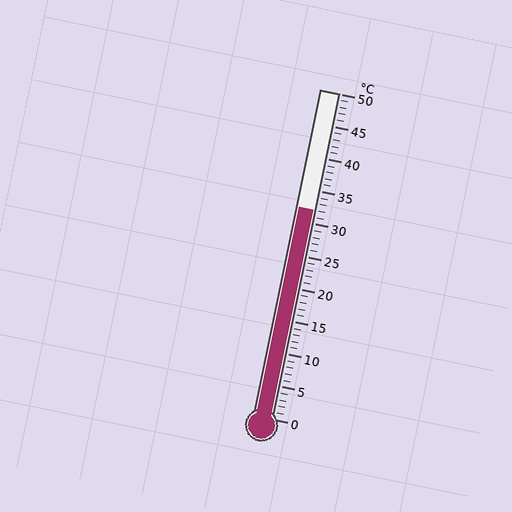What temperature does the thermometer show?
The thermometer shows approximately 32°C.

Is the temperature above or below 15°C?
The temperature is above 15°C.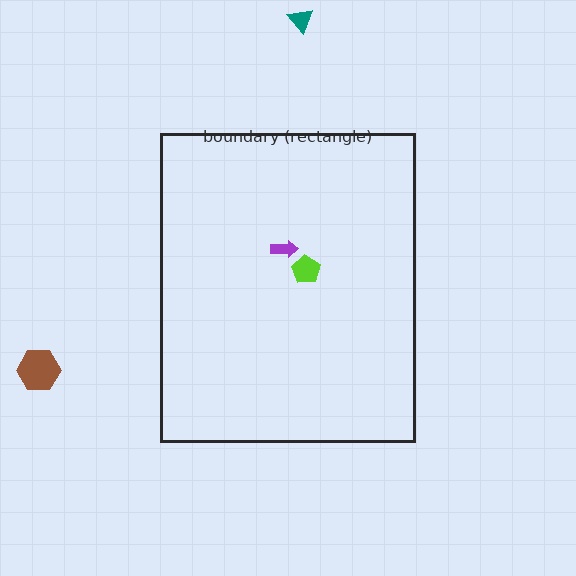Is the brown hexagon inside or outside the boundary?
Outside.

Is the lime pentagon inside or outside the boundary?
Inside.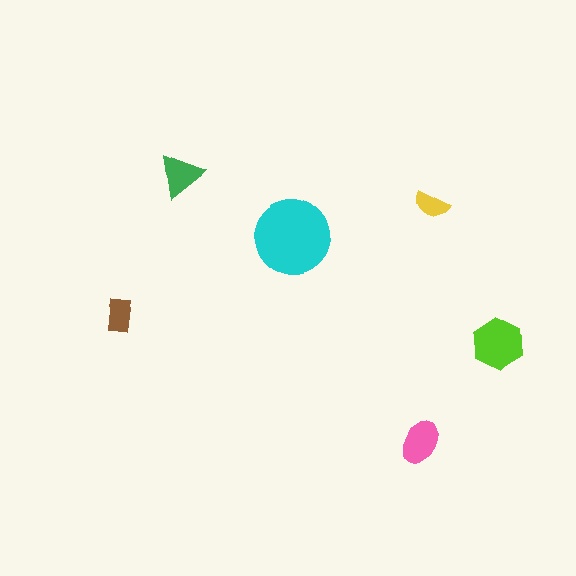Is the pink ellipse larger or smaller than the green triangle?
Larger.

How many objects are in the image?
There are 6 objects in the image.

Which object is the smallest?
The yellow semicircle.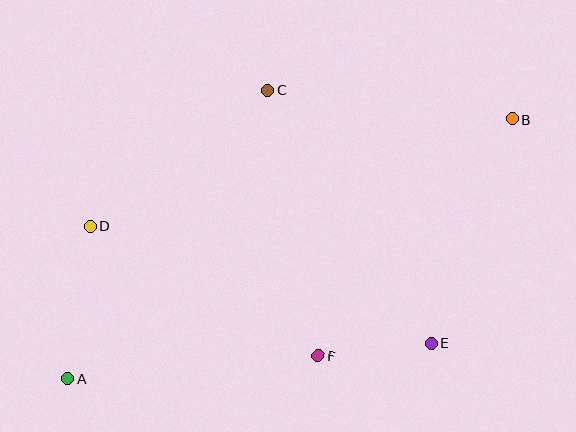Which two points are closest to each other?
Points E and F are closest to each other.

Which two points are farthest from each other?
Points A and B are farthest from each other.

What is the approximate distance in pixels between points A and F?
The distance between A and F is approximately 251 pixels.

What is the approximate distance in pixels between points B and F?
The distance between B and F is approximately 306 pixels.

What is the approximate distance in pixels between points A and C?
The distance between A and C is approximately 351 pixels.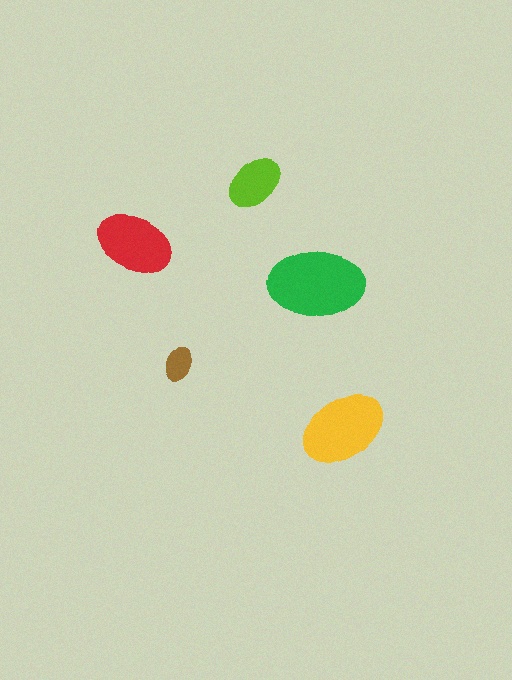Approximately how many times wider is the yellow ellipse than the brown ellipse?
About 2.5 times wider.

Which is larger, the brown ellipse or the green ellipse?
The green one.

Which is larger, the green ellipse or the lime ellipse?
The green one.